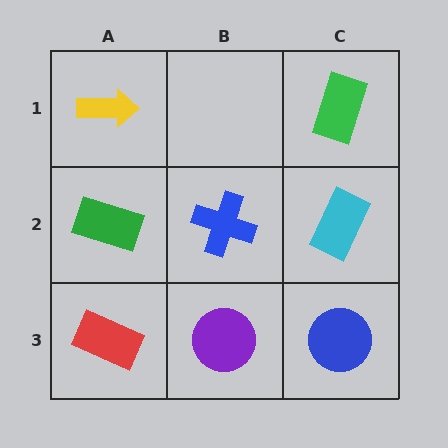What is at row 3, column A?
A red rectangle.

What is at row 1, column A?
A yellow arrow.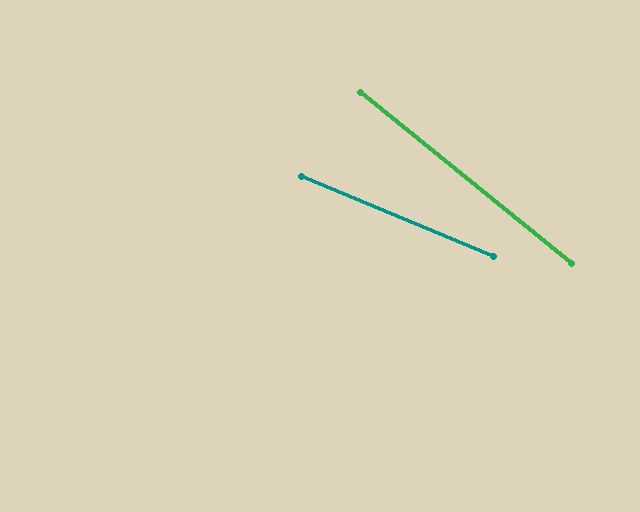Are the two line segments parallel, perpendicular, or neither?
Neither parallel nor perpendicular — they differ by about 16°.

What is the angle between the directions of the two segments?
Approximately 16 degrees.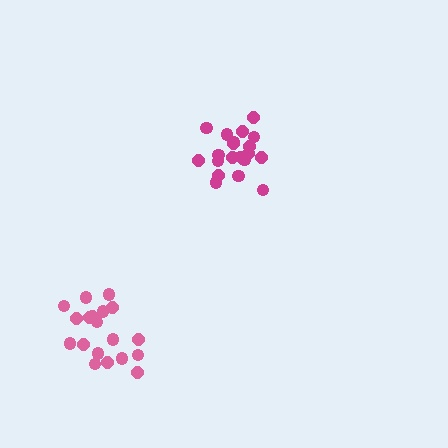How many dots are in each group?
Group 1: 19 dots, Group 2: 21 dots (40 total).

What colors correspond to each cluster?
The clusters are colored: pink, magenta.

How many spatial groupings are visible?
There are 2 spatial groupings.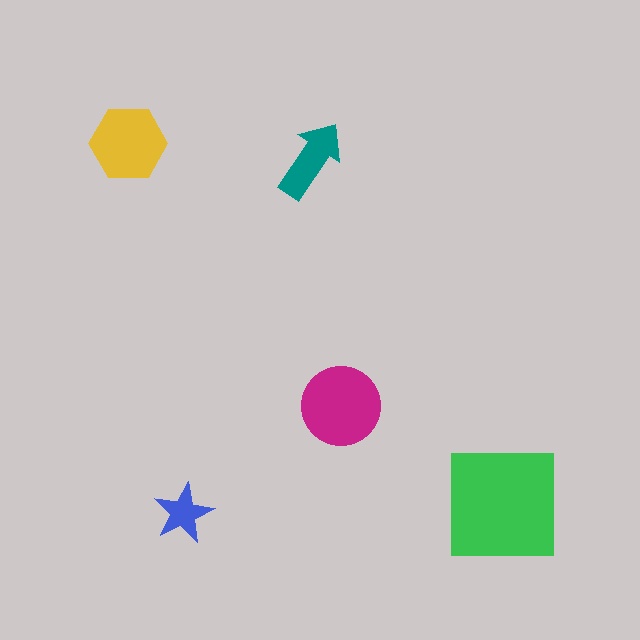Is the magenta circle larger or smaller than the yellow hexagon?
Larger.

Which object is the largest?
The green square.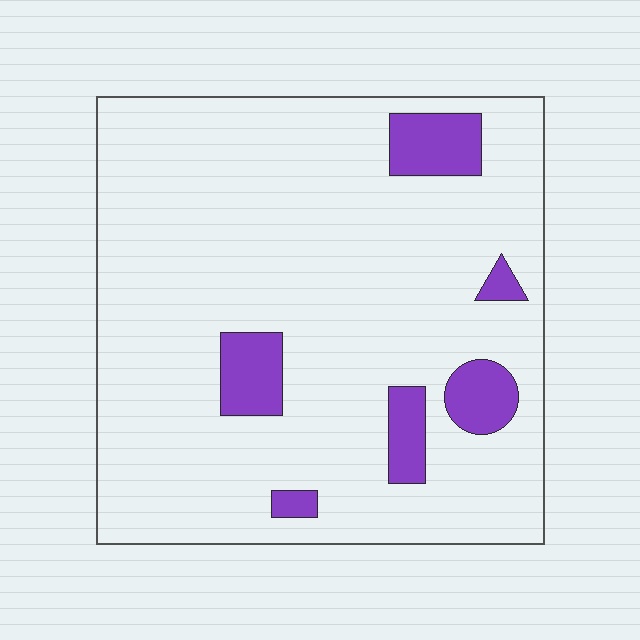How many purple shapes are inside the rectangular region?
6.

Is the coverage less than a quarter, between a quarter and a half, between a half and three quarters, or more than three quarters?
Less than a quarter.